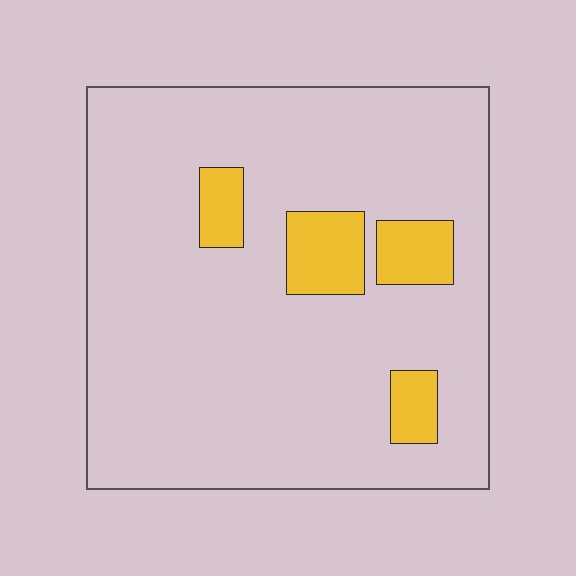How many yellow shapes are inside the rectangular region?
4.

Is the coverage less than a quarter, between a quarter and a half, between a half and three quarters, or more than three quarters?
Less than a quarter.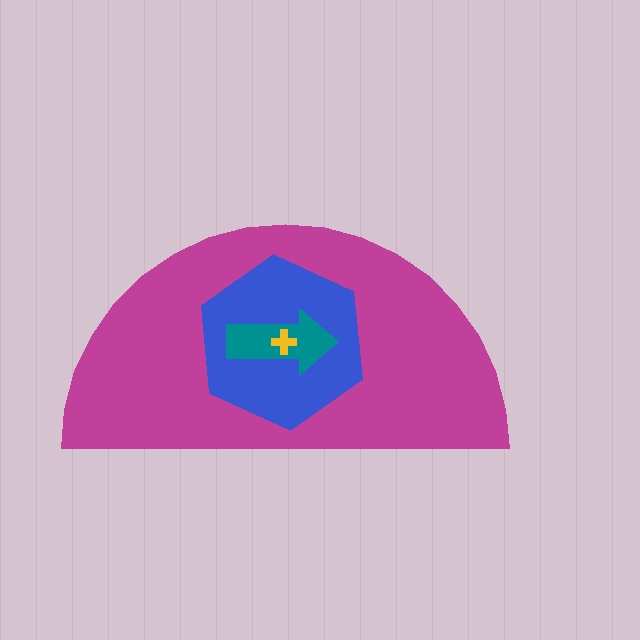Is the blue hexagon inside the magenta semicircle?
Yes.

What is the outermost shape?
The magenta semicircle.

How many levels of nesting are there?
4.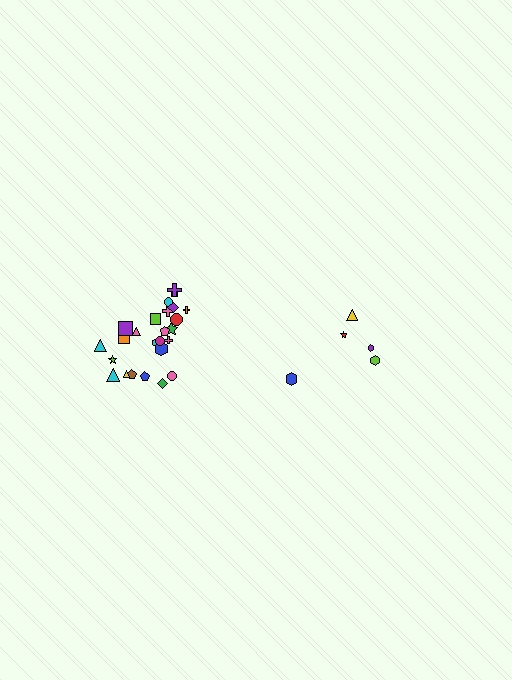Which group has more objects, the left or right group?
The left group.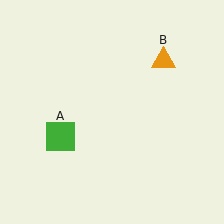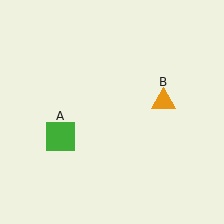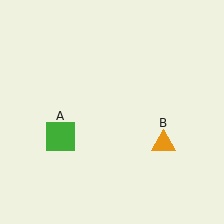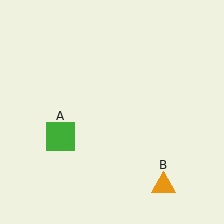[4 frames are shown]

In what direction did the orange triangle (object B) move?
The orange triangle (object B) moved down.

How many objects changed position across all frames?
1 object changed position: orange triangle (object B).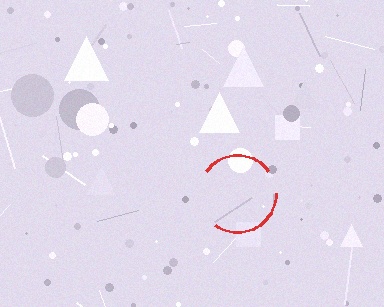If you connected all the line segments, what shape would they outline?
They would outline a circle.